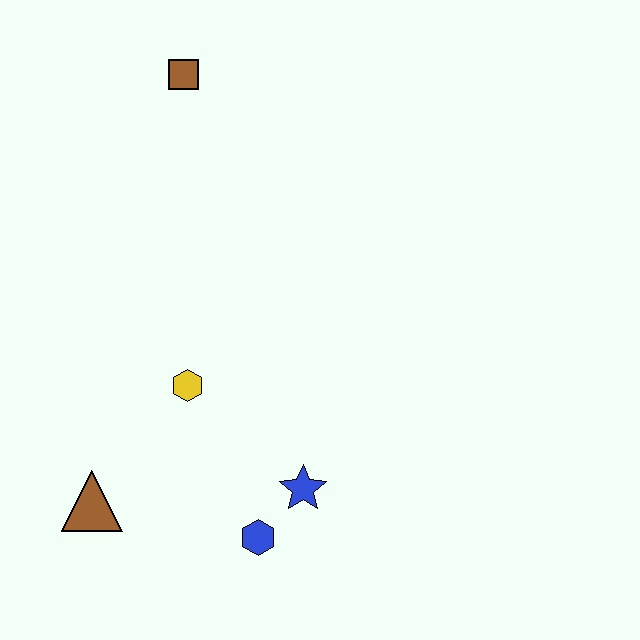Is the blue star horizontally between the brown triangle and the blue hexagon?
No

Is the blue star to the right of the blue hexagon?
Yes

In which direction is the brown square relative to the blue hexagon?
The brown square is above the blue hexagon.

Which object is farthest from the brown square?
The blue hexagon is farthest from the brown square.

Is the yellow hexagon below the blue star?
No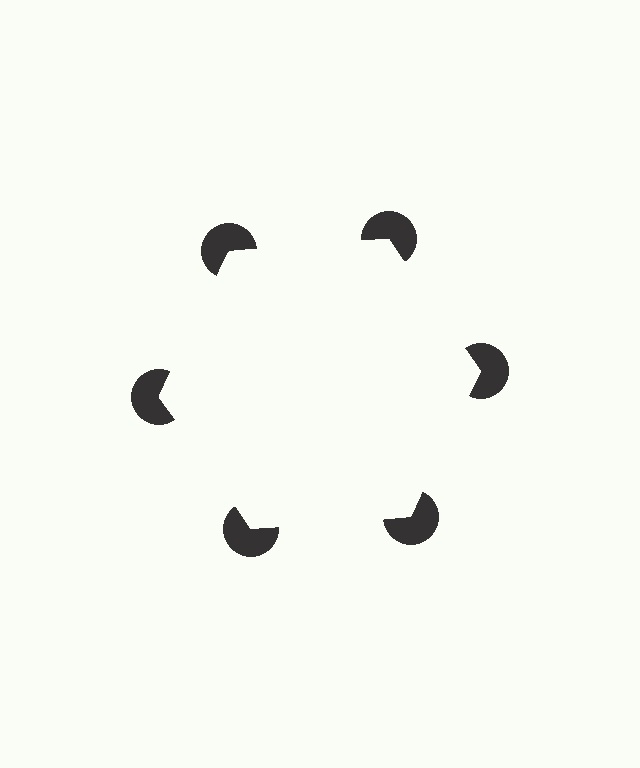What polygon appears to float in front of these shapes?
An illusory hexagon — its edges are inferred from the aligned wedge cuts in the pac-man discs, not physically drawn.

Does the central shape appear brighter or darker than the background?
It typically appears slightly brighter than the background, even though no actual brightness change is drawn.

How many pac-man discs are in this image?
There are 6 — one at each vertex of the illusory hexagon.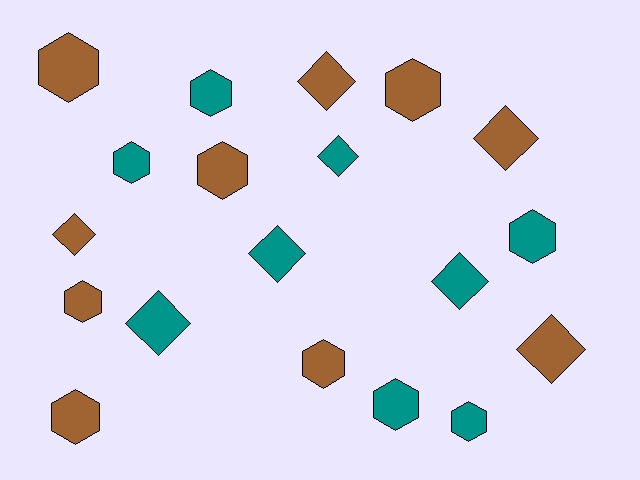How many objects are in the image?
There are 19 objects.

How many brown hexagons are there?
There are 6 brown hexagons.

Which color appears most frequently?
Brown, with 10 objects.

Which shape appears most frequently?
Hexagon, with 11 objects.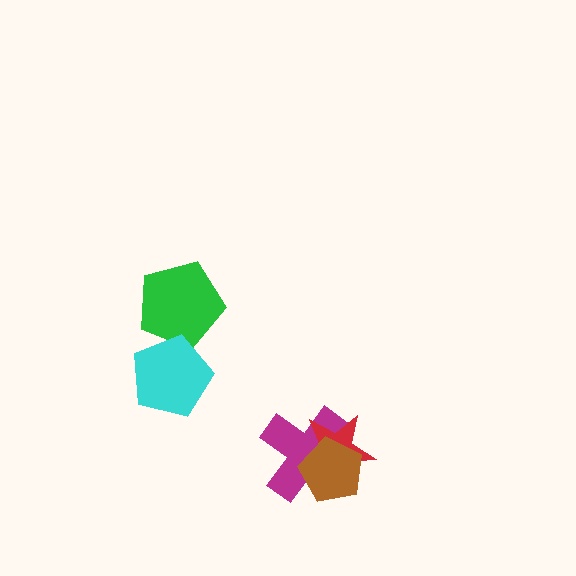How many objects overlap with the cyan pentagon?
1 object overlaps with the cyan pentagon.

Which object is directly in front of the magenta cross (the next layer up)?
The red star is directly in front of the magenta cross.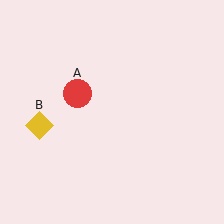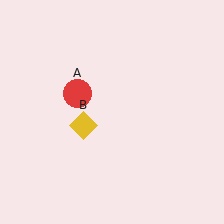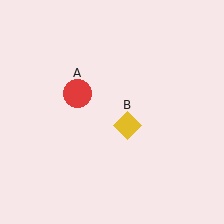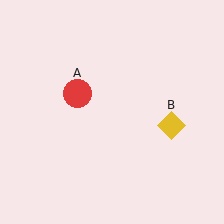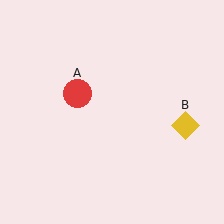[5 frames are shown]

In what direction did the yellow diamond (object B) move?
The yellow diamond (object B) moved right.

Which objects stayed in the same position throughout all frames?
Red circle (object A) remained stationary.